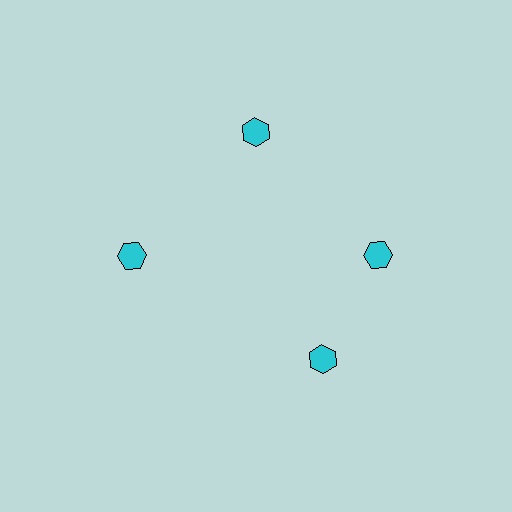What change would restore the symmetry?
The symmetry would be restored by rotating it back into even spacing with its neighbors so that all 4 hexagons sit at equal angles and equal distance from the center.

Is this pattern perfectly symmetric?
No. The 4 cyan hexagons are arranged in a ring, but one element near the 6 o'clock position is rotated out of alignment along the ring, breaking the 4-fold rotational symmetry.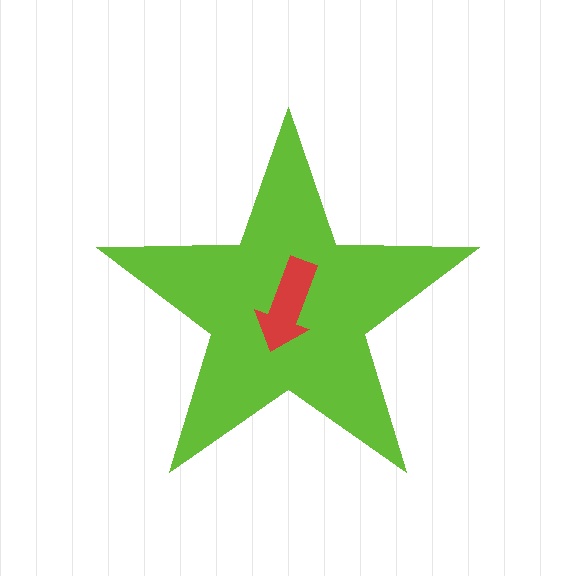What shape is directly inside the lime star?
The red arrow.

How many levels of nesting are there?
2.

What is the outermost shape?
The lime star.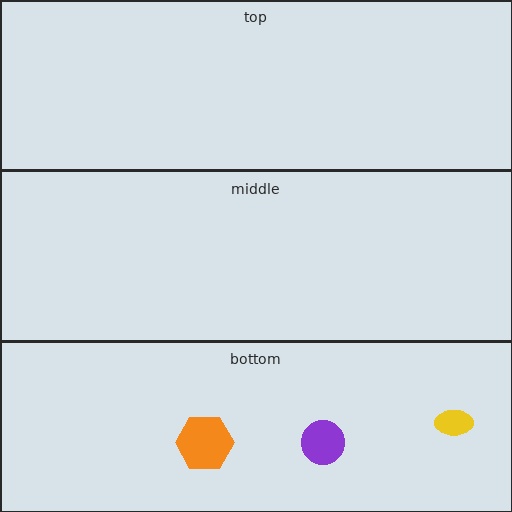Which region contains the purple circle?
The bottom region.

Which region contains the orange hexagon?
The bottom region.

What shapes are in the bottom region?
The purple circle, the yellow ellipse, the orange hexagon.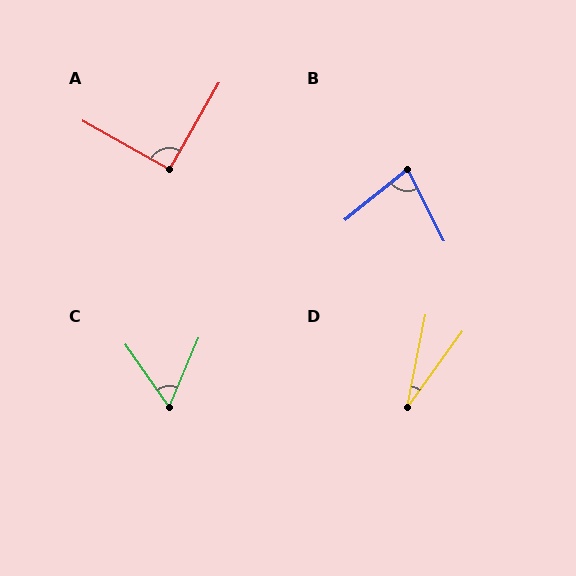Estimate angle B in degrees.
Approximately 78 degrees.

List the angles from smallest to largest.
D (24°), C (58°), B (78°), A (91°).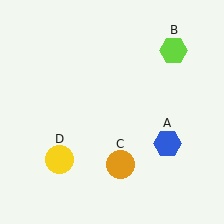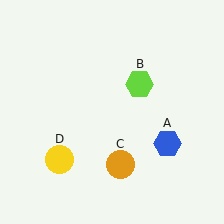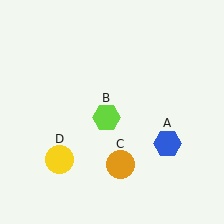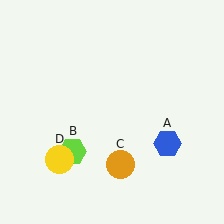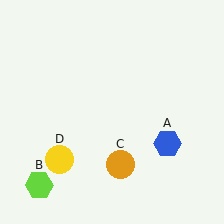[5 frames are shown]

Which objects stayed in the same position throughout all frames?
Blue hexagon (object A) and orange circle (object C) and yellow circle (object D) remained stationary.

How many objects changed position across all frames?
1 object changed position: lime hexagon (object B).